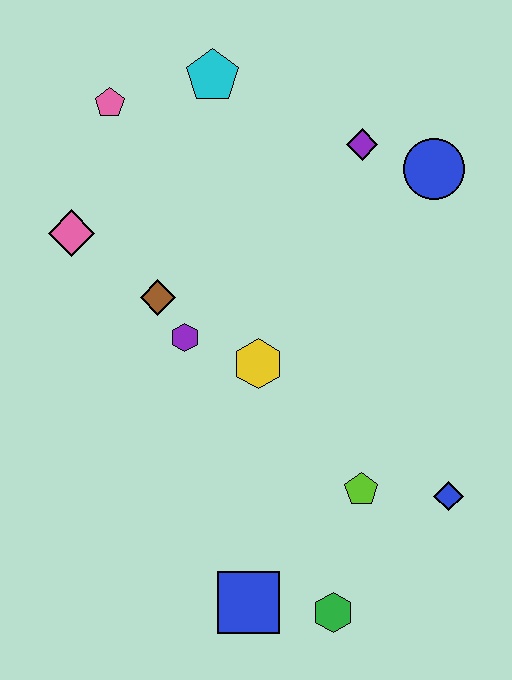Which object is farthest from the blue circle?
The blue square is farthest from the blue circle.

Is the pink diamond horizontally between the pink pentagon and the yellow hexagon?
No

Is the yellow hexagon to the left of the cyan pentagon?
No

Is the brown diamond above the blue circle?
No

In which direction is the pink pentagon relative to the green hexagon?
The pink pentagon is above the green hexagon.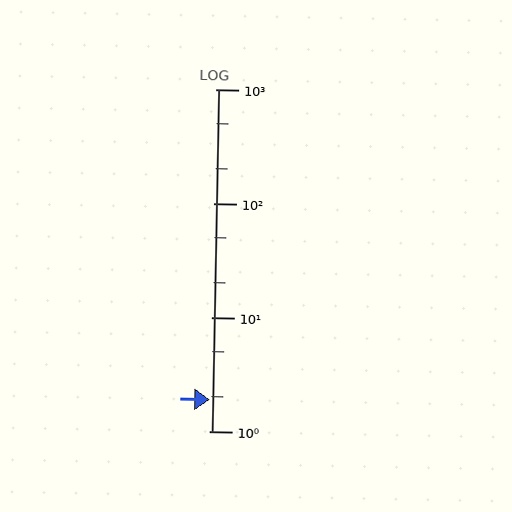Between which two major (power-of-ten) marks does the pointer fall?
The pointer is between 1 and 10.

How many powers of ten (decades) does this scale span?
The scale spans 3 decades, from 1 to 1000.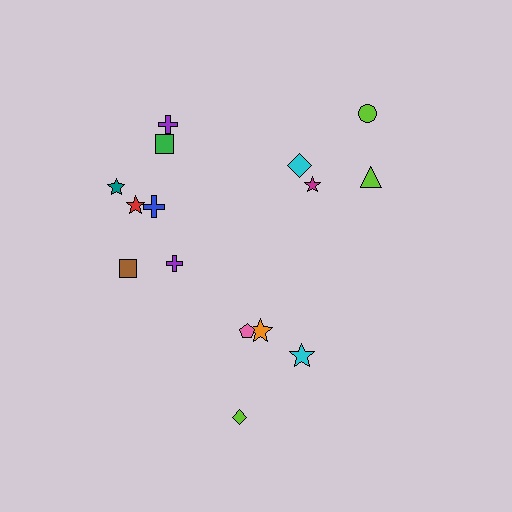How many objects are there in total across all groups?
There are 15 objects.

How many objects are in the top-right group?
There are 4 objects.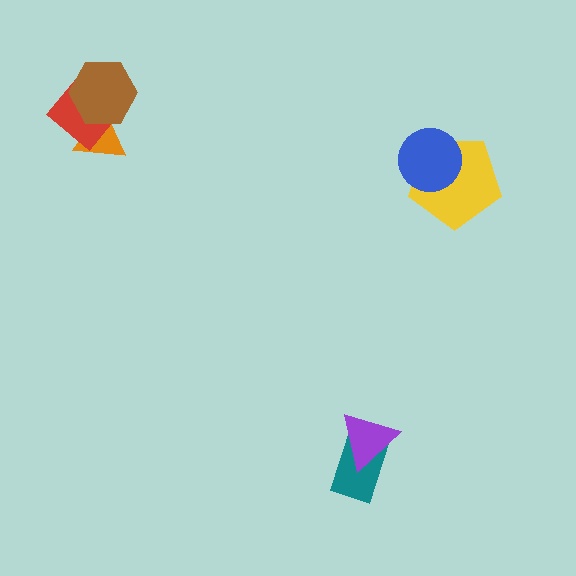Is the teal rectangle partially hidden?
Yes, it is partially covered by another shape.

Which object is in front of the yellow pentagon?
The blue circle is in front of the yellow pentagon.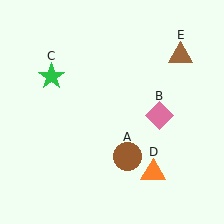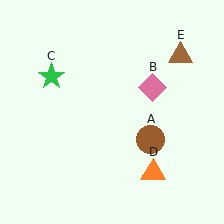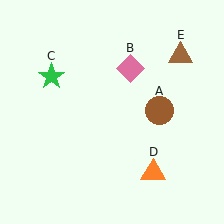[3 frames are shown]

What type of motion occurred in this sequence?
The brown circle (object A), pink diamond (object B) rotated counterclockwise around the center of the scene.